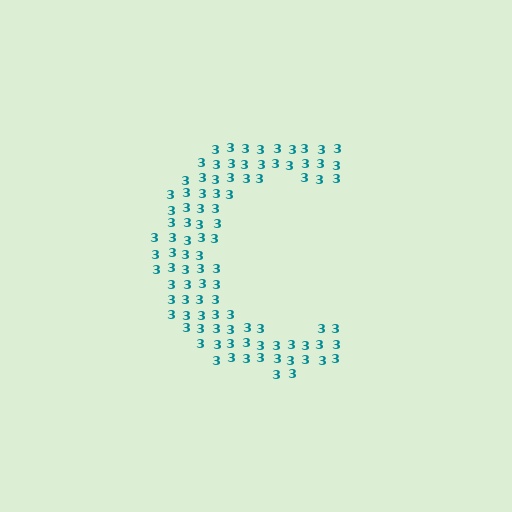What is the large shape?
The large shape is the letter C.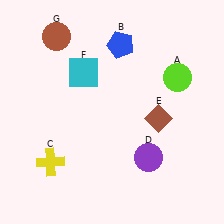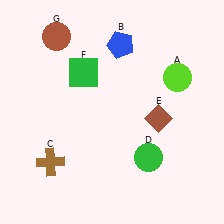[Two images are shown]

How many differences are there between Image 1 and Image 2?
There are 3 differences between the two images.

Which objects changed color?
C changed from yellow to brown. D changed from purple to green. F changed from cyan to green.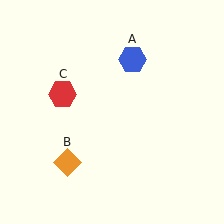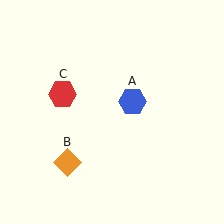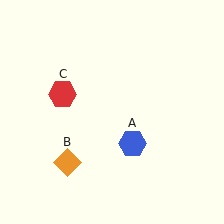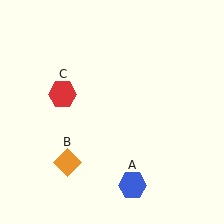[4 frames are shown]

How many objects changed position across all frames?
1 object changed position: blue hexagon (object A).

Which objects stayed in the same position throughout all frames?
Orange diamond (object B) and red hexagon (object C) remained stationary.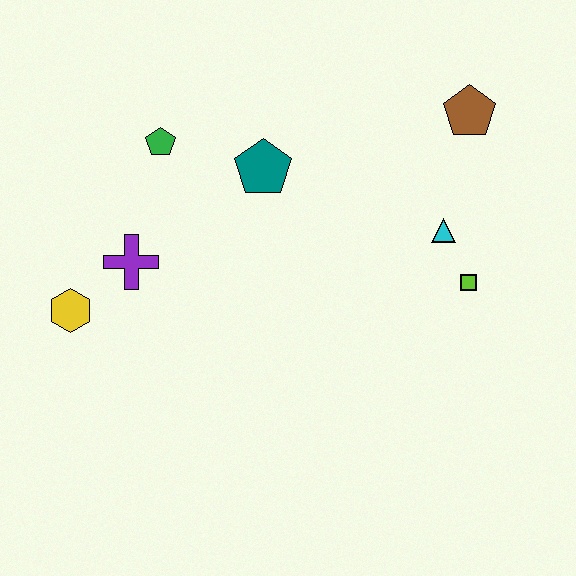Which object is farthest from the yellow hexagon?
The brown pentagon is farthest from the yellow hexagon.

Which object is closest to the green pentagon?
The teal pentagon is closest to the green pentagon.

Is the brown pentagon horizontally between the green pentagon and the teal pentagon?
No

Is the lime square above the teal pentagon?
No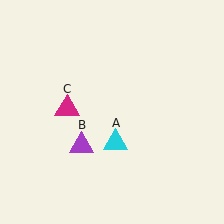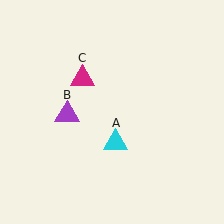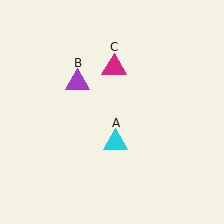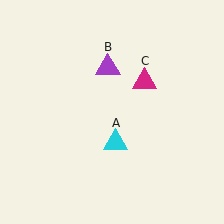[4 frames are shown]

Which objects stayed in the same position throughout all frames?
Cyan triangle (object A) remained stationary.